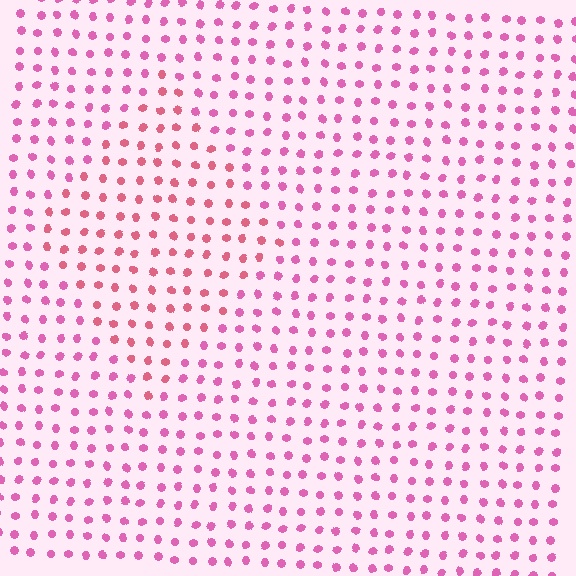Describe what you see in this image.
The image is filled with small pink elements in a uniform arrangement. A diamond-shaped region is visible where the elements are tinted to a slightly different hue, forming a subtle color boundary.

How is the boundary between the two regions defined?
The boundary is defined purely by a slight shift in hue (about 24 degrees). Spacing, size, and orientation are identical on both sides.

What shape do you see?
I see a diamond.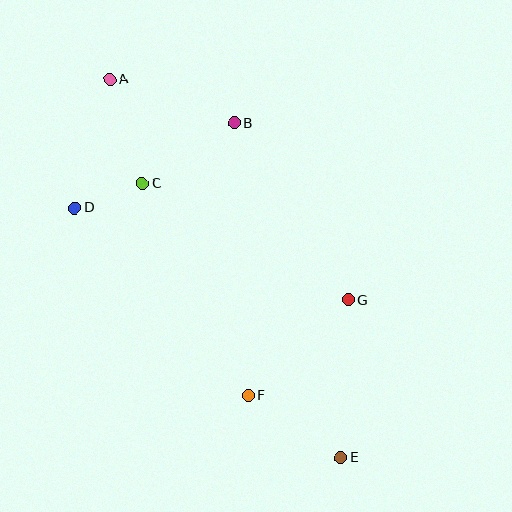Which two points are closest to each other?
Points C and D are closest to each other.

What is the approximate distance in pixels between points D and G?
The distance between D and G is approximately 288 pixels.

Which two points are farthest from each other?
Points A and E are farthest from each other.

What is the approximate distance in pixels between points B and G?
The distance between B and G is approximately 210 pixels.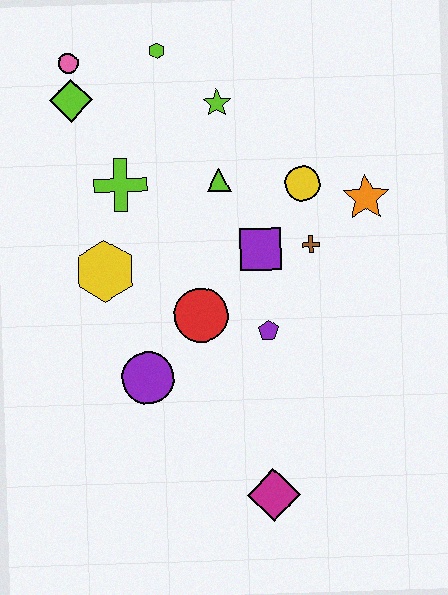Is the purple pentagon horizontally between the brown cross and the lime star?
Yes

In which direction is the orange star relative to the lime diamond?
The orange star is to the right of the lime diamond.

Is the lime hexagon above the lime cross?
Yes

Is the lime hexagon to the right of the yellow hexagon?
Yes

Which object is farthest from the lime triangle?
The magenta diamond is farthest from the lime triangle.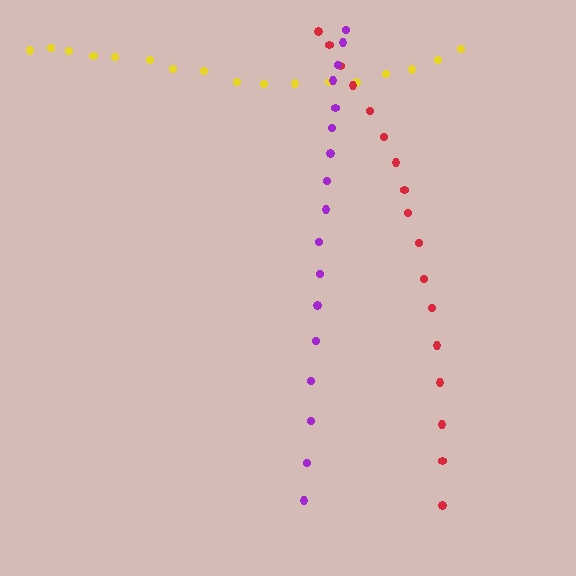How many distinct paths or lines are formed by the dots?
There are 3 distinct paths.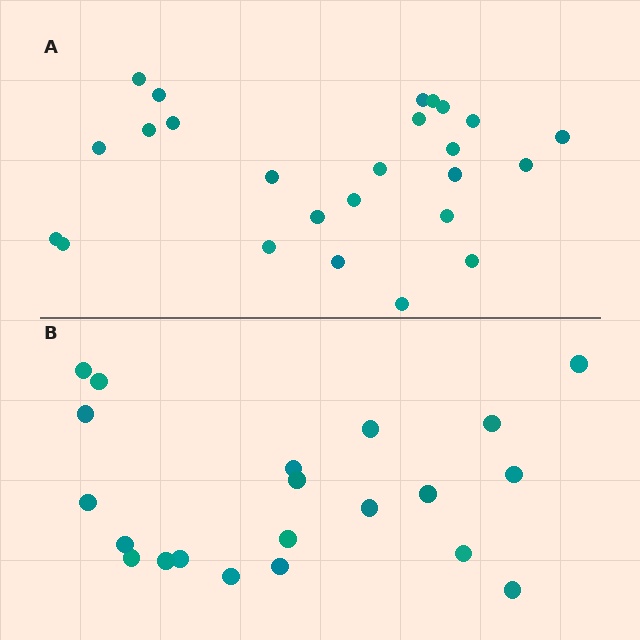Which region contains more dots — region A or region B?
Region A (the top region) has more dots.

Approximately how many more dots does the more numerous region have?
Region A has about 4 more dots than region B.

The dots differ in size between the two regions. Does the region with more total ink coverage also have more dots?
No. Region B has more total ink coverage because its dots are larger, but region A actually contains more individual dots. Total area can be misleading — the number of items is what matters here.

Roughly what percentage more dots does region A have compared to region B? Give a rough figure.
About 20% more.